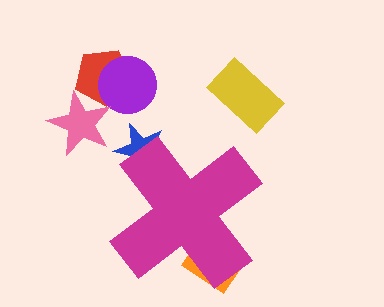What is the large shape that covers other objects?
A magenta cross.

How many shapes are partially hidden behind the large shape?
2 shapes are partially hidden.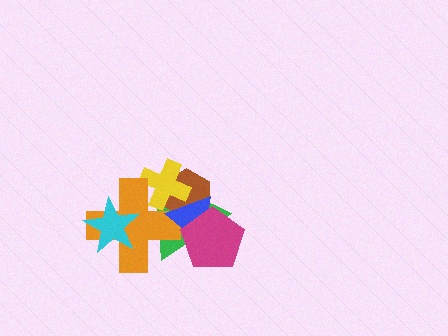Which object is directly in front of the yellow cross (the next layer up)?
The orange cross is directly in front of the yellow cross.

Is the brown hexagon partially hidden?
Yes, it is partially covered by another shape.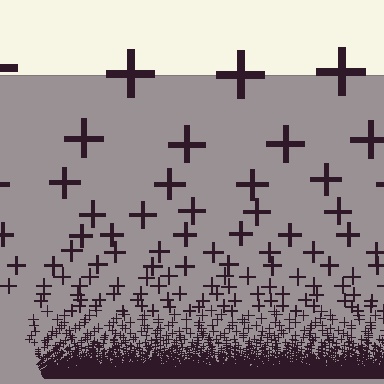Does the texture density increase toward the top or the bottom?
Density increases toward the bottom.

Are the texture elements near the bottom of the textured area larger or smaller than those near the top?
Smaller. The gradient is inverted — elements near the bottom are smaller and denser.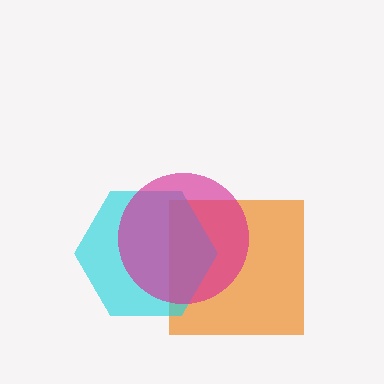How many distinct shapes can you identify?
There are 3 distinct shapes: an orange square, a cyan hexagon, a magenta circle.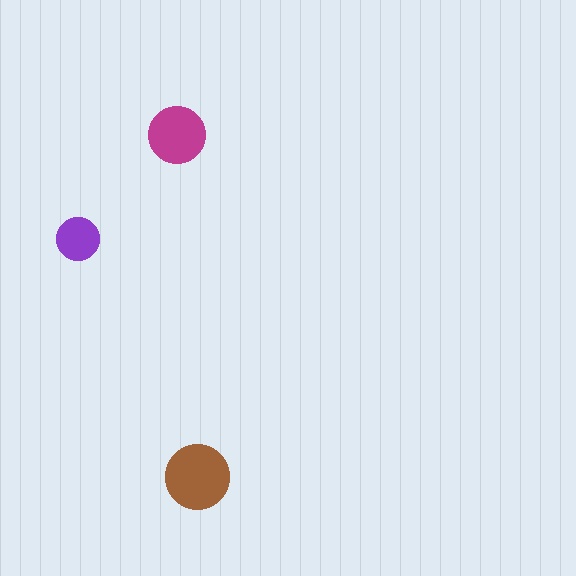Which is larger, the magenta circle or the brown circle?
The brown one.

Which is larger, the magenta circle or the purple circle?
The magenta one.